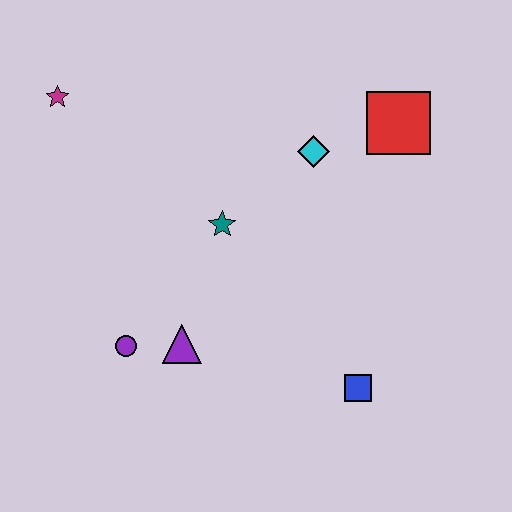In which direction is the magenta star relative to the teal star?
The magenta star is to the left of the teal star.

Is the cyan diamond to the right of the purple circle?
Yes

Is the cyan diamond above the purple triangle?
Yes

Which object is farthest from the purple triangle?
The red square is farthest from the purple triangle.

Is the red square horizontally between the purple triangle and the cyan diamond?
No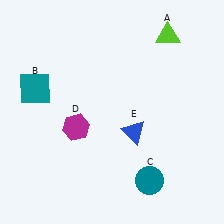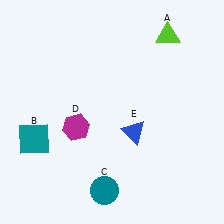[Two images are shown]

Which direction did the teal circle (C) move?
The teal circle (C) moved left.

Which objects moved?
The objects that moved are: the teal square (B), the teal circle (C).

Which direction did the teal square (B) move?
The teal square (B) moved down.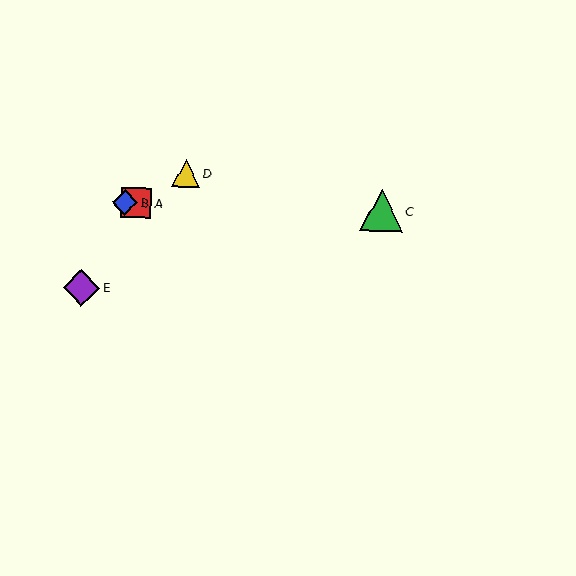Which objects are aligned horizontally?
Objects A, B, C are aligned horizontally.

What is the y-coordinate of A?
Object A is at y≈203.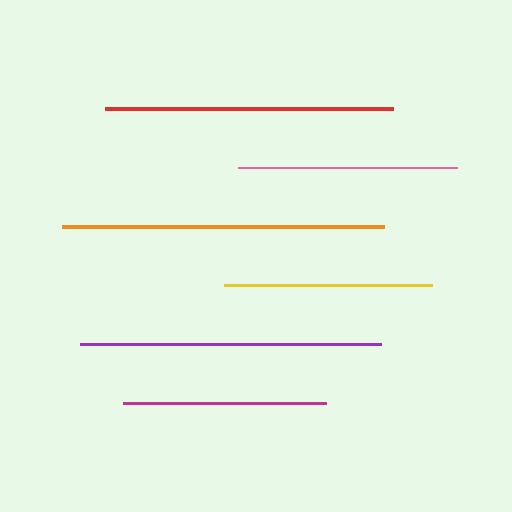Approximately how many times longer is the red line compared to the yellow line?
The red line is approximately 1.4 times the length of the yellow line.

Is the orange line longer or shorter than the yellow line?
The orange line is longer than the yellow line.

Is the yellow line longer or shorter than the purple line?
The purple line is longer than the yellow line.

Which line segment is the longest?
The orange line is the longest at approximately 322 pixels.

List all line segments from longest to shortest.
From longest to shortest: orange, purple, red, pink, yellow, magenta.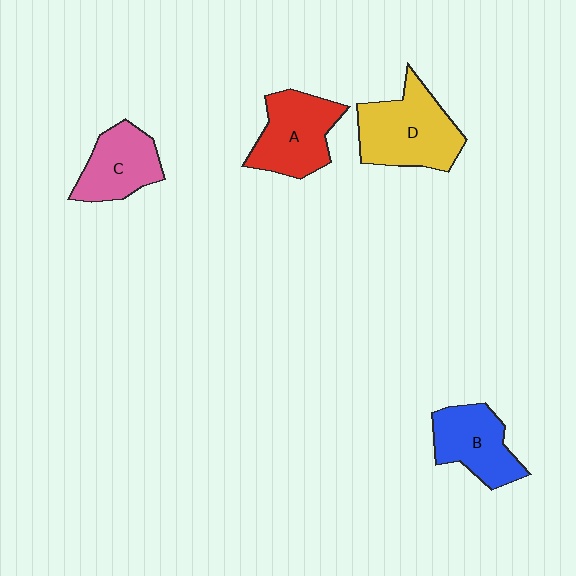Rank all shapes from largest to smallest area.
From largest to smallest: D (yellow), A (red), B (blue), C (pink).